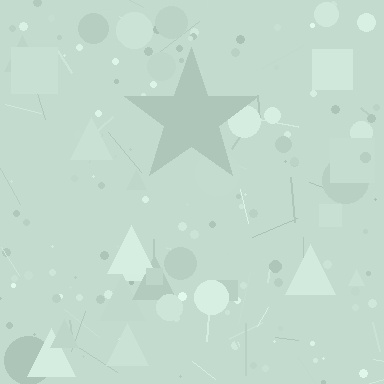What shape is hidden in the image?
A star is hidden in the image.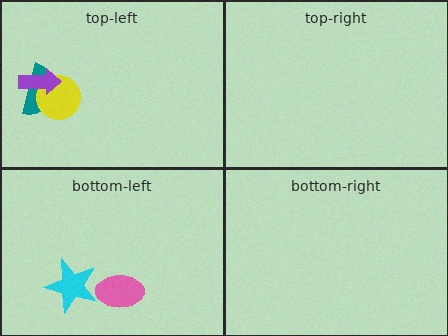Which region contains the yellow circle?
The top-left region.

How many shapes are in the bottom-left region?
2.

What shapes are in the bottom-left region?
The cyan star, the pink ellipse.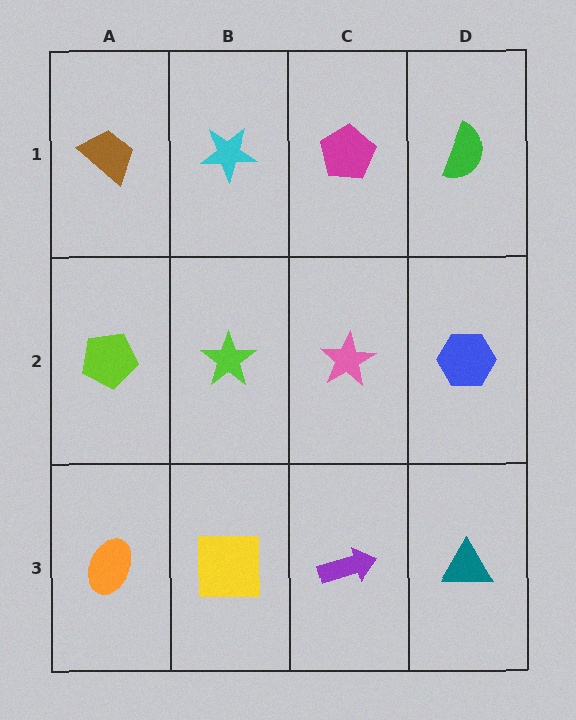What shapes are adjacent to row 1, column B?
A lime star (row 2, column B), a brown trapezoid (row 1, column A), a magenta pentagon (row 1, column C).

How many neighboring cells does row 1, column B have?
3.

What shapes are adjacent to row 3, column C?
A pink star (row 2, column C), a yellow square (row 3, column B), a teal triangle (row 3, column D).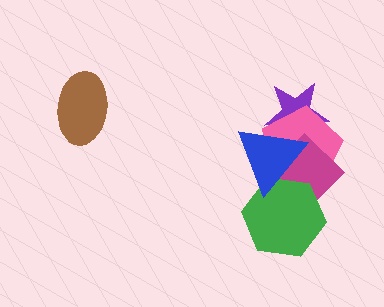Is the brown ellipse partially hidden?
No, no other shape covers it.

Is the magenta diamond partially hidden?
Yes, it is partially covered by another shape.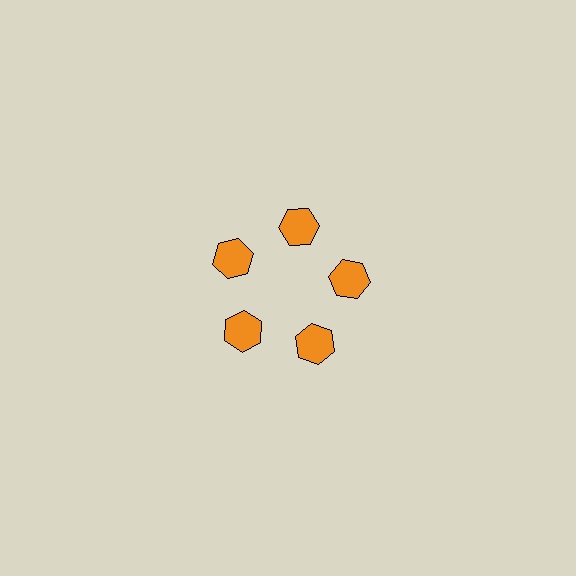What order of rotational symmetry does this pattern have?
This pattern has 5-fold rotational symmetry.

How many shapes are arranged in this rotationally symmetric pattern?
There are 5 shapes, arranged in 5 groups of 1.